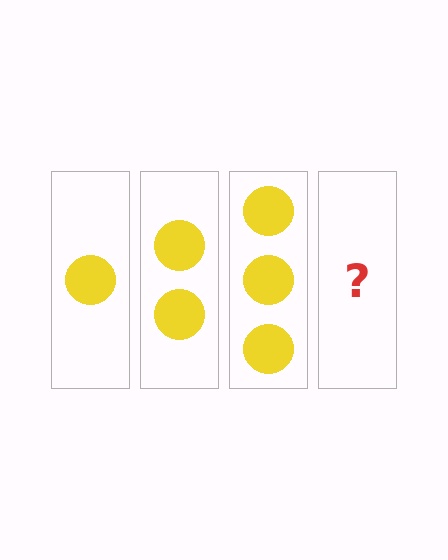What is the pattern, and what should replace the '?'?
The pattern is that each step adds one more circle. The '?' should be 4 circles.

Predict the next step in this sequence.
The next step is 4 circles.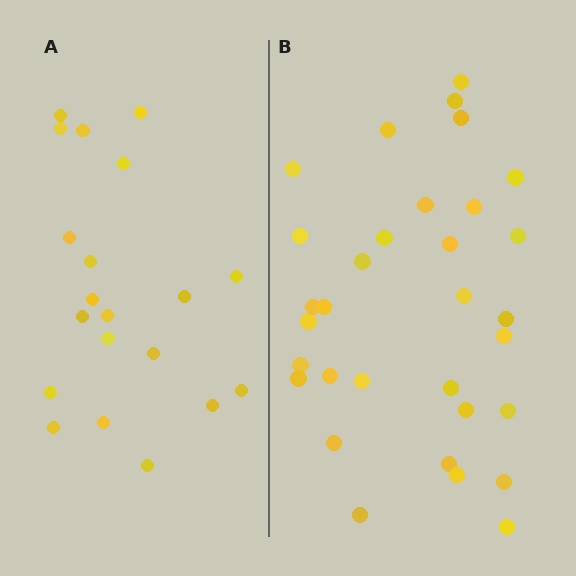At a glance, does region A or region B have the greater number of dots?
Region B (the right region) has more dots.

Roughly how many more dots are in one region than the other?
Region B has roughly 12 or so more dots than region A.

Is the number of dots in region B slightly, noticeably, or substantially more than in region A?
Region B has substantially more. The ratio is roughly 1.6 to 1.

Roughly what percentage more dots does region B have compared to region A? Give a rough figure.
About 60% more.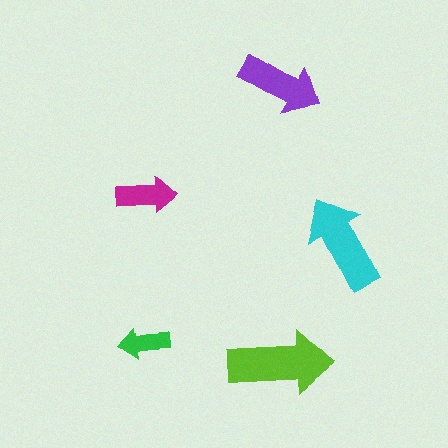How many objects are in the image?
There are 5 objects in the image.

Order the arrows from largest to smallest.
the lime one, the cyan one, the purple one, the magenta one, the green one.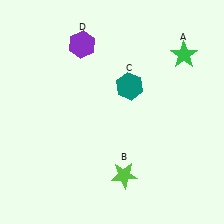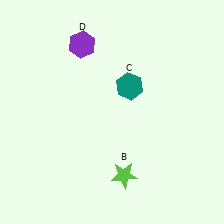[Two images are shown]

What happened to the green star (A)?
The green star (A) was removed in Image 2. It was in the top-right area of Image 1.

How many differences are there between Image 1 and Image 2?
There is 1 difference between the two images.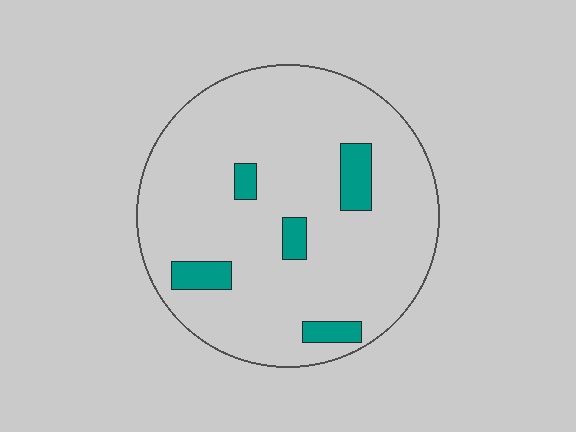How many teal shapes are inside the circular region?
5.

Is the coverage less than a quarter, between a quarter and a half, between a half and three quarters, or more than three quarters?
Less than a quarter.